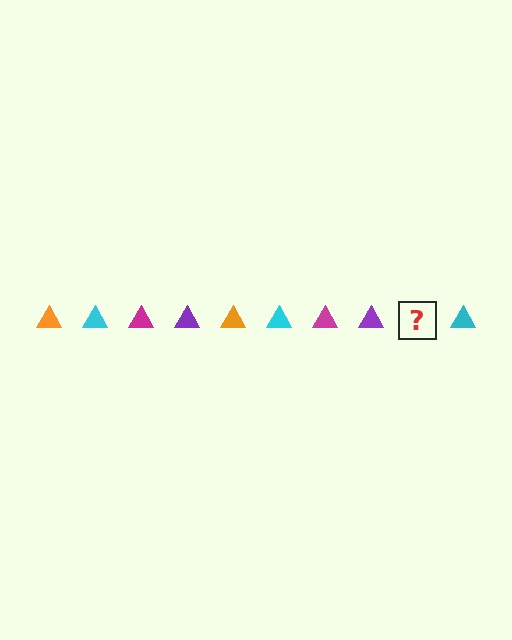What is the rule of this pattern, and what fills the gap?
The rule is that the pattern cycles through orange, cyan, magenta, purple triangles. The gap should be filled with an orange triangle.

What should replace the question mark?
The question mark should be replaced with an orange triangle.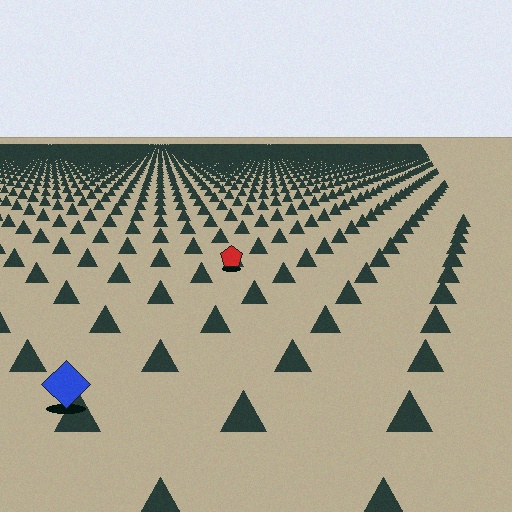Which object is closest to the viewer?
The blue diamond is closest. The texture marks near it are larger and more spread out.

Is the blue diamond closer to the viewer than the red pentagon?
Yes. The blue diamond is closer — you can tell from the texture gradient: the ground texture is coarser near it.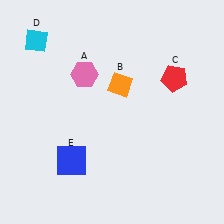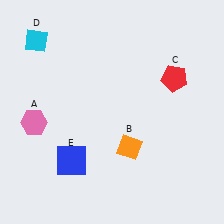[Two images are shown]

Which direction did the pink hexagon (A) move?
The pink hexagon (A) moved left.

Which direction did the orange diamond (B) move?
The orange diamond (B) moved down.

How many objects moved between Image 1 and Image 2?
2 objects moved between the two images.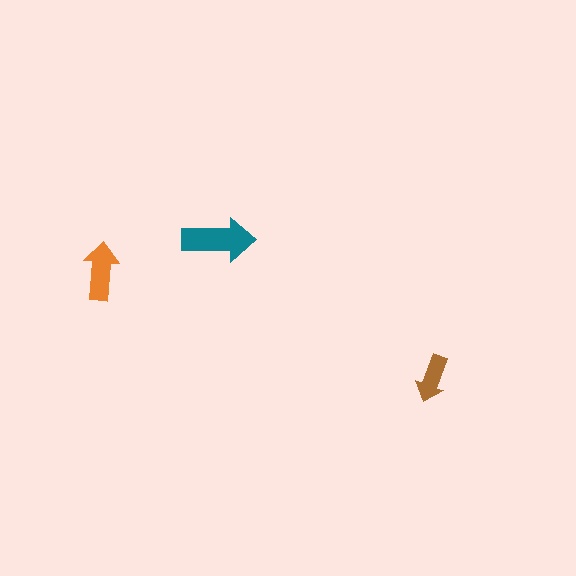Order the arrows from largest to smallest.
the teal one, the orange one, the brown one.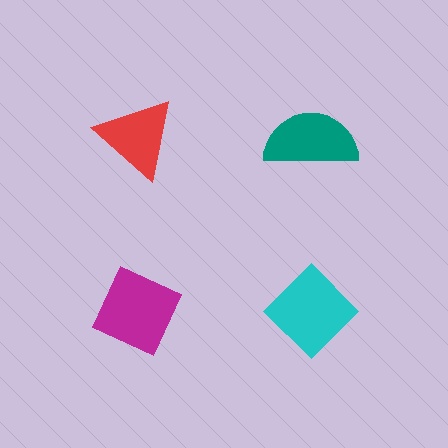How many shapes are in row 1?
2 shapes.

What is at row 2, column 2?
A cyan diamond.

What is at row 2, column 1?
A magenta diamond.